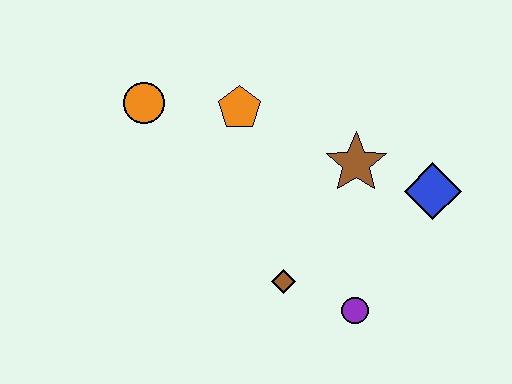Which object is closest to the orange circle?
The orange pentagon is closest to the orange circle.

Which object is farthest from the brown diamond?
The orange circle is farthest from the brown diamond.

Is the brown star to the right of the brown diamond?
Yes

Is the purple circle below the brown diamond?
Yes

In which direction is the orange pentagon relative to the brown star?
The orange pentagon is to the left of the brown star.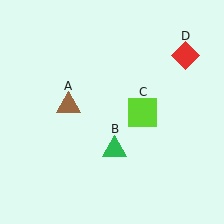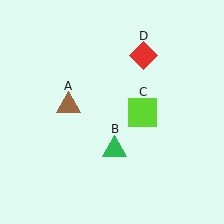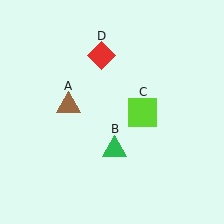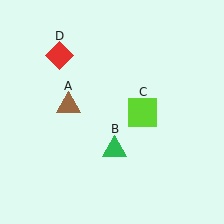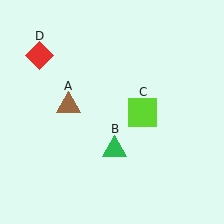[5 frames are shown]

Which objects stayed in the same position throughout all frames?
Brown triangle (object A) and green triangle (object B) and lime square (object C) remained stationary.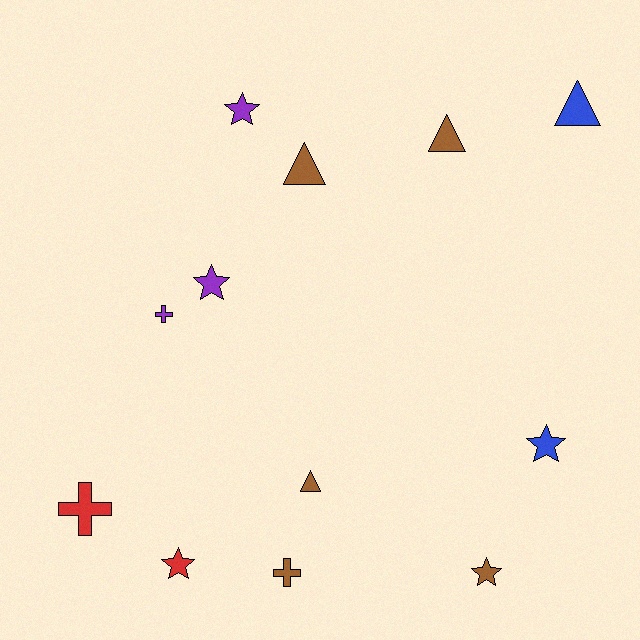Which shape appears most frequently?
Star, with 5 objects.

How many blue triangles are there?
There is 1 blue triangle.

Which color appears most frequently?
Brown, with 5 objects.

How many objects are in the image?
There are 12 objects.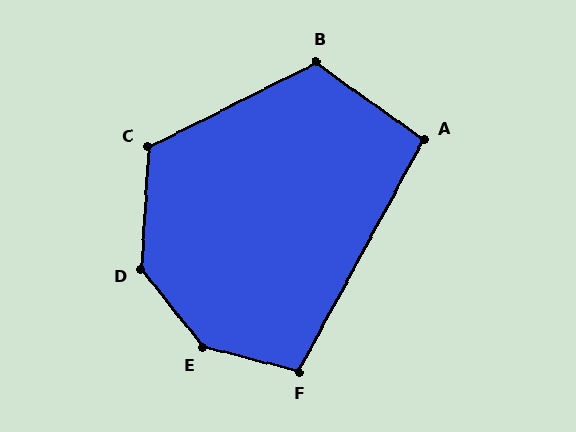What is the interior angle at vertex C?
Approximately 120 degrees (obtuse).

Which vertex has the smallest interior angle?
A, at approximately 97 degrees.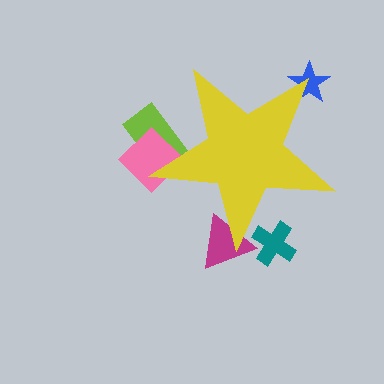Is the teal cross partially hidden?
Yes, the teal cross is partially hidden behind the yellow star.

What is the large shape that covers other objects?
A yellow star.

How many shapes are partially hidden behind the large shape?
5 shapes are partially hidden.